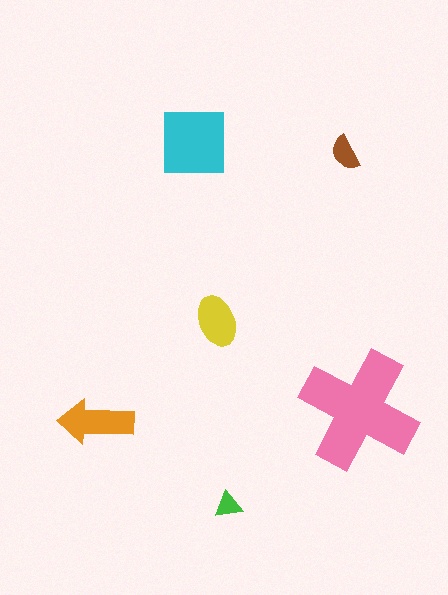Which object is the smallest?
The green triangle.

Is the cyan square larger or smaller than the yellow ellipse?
Larger.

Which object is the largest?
The pink cross.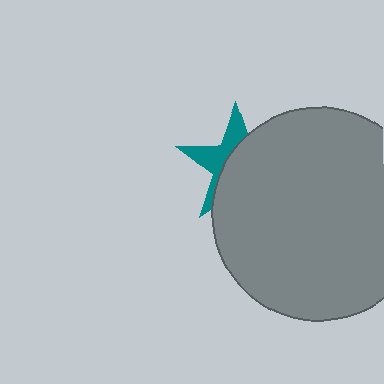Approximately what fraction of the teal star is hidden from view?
Roughly 62% of the teal star is hidden behind the gray circle.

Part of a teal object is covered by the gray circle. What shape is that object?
It is a star.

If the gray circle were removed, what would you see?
You would see the complete teal star.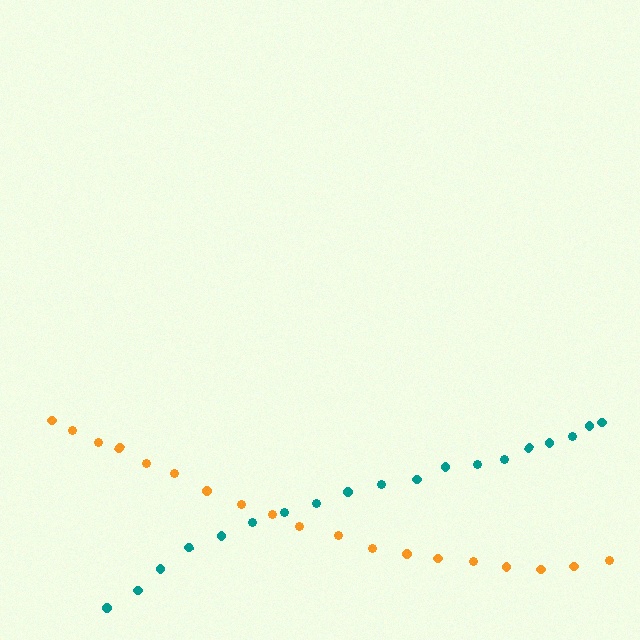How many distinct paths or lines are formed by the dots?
There are 2 distinct paths.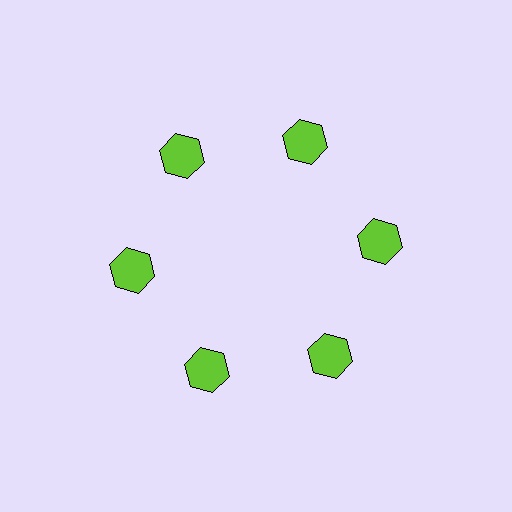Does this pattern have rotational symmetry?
Yes, this pattern has 6-fold rotational symmetry. It looks the same after rotating 60 degrees around the center.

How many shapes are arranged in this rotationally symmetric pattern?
There are 6 shapes, arranged in 6 groups of 1.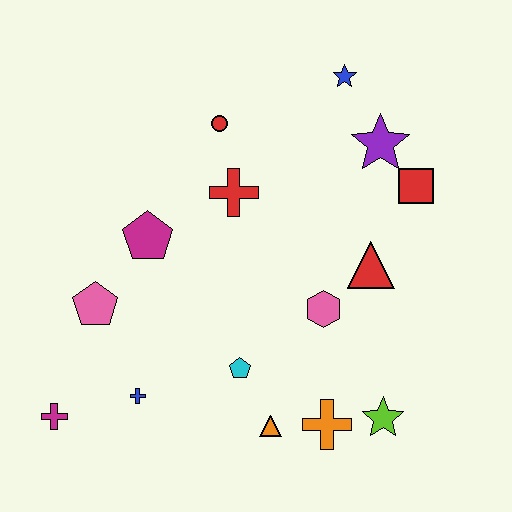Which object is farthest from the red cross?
The magenta cross is farthest from the red cross.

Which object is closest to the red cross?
The red circle is closest to the red cross.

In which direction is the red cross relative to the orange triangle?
The red cross is above the orange triangle.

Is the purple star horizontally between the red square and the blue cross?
Yes